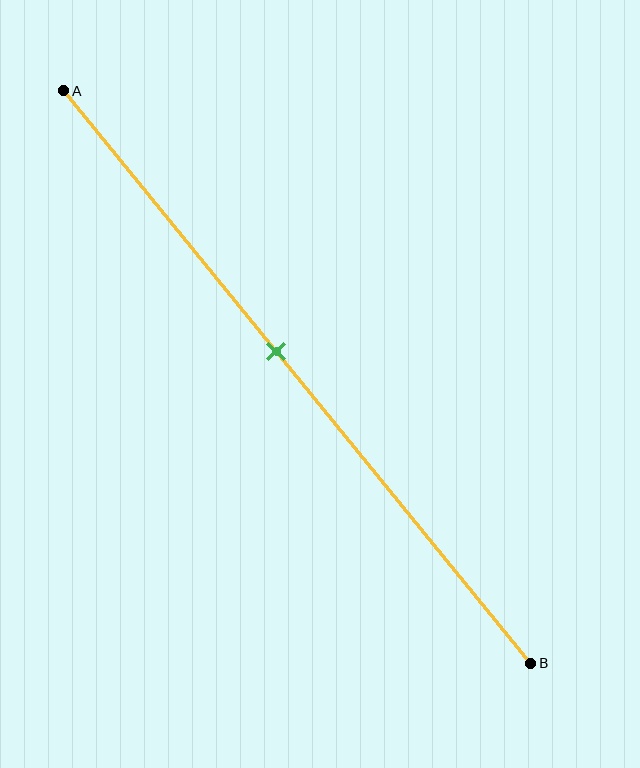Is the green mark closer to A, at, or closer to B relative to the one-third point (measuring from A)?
The green mark is closer to point B than the one-third point of segment AB.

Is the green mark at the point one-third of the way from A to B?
No, the mark is at about 45% from A, not at the 33% one-third point.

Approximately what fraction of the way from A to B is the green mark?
The green mark is approximately 45% of the way from A to B.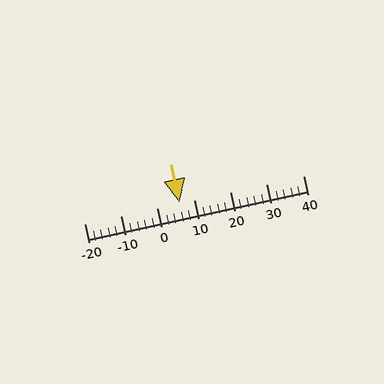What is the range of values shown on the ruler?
The ruler shows values from -20 to 40.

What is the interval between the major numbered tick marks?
The major tick marks are spaced 10 units apart.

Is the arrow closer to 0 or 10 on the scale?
The arrow is closer to 10.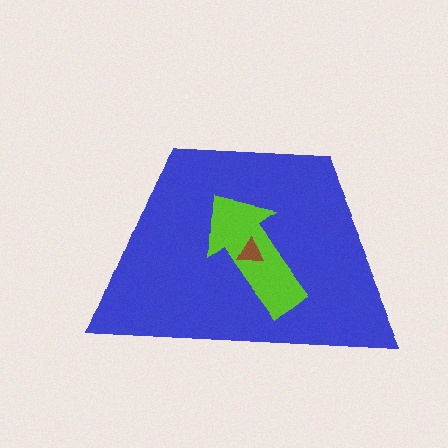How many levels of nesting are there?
3.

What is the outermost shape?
The blue trapezoid.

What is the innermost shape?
The brown triangle.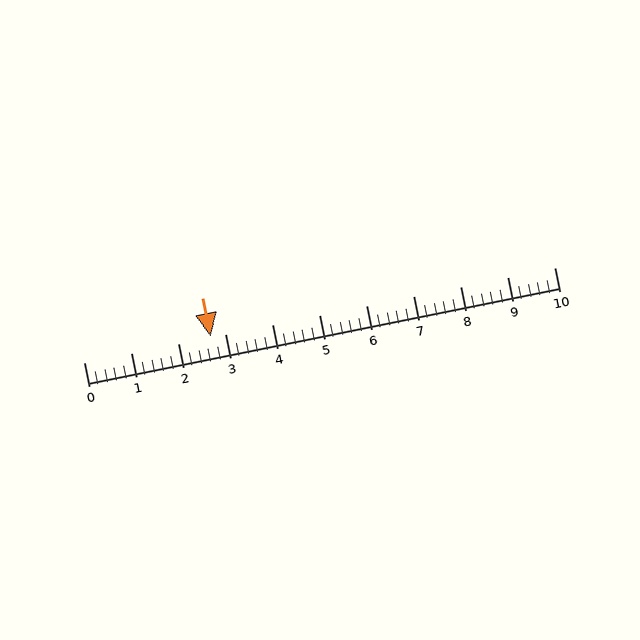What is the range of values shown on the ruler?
The ruler shows values from 0 to 10.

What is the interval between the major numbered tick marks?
The major tick marks are spaced 1 units apart.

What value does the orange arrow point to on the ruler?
The orange arrow points to approximately 2.7.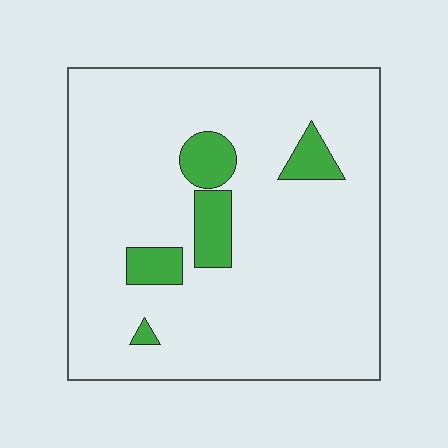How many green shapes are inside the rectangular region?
5.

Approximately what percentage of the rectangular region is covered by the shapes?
Approximately 10%.